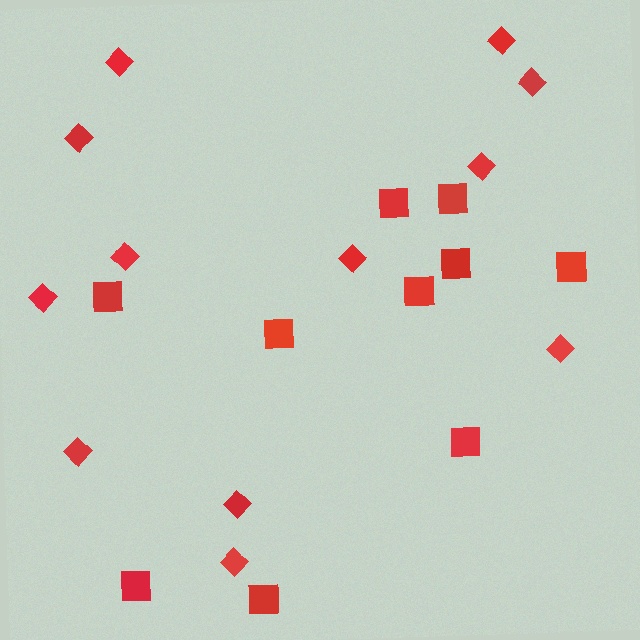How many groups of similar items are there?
There are 2 groups: one group of diamonds (12) and one group of squares (10).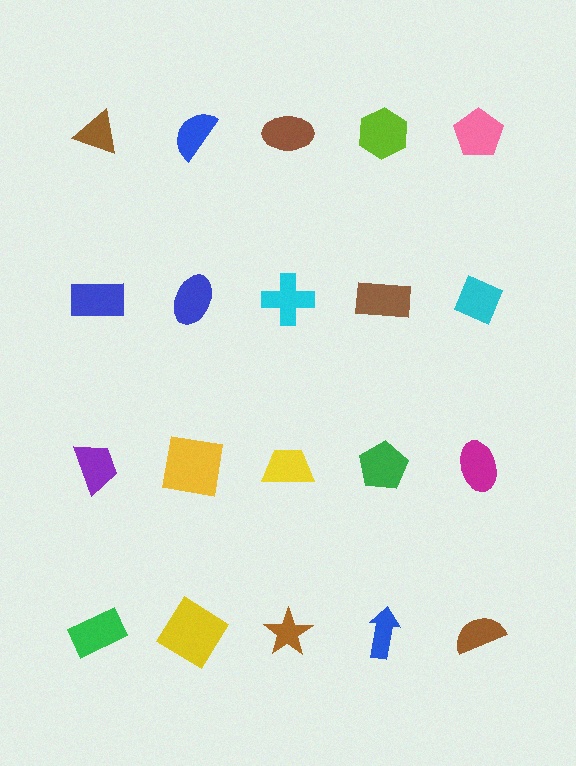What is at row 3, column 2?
A yellow square.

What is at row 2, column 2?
A blue ellipse.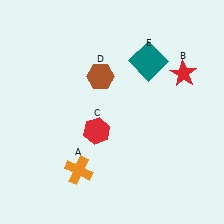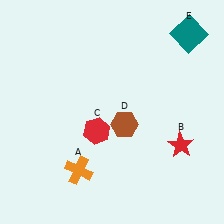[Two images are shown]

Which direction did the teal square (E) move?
The teal square (E) moved right.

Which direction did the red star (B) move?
The red star (B) moved down.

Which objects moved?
The objects that moved are: the red star (B), the brown hexagon (D), the teal square (E).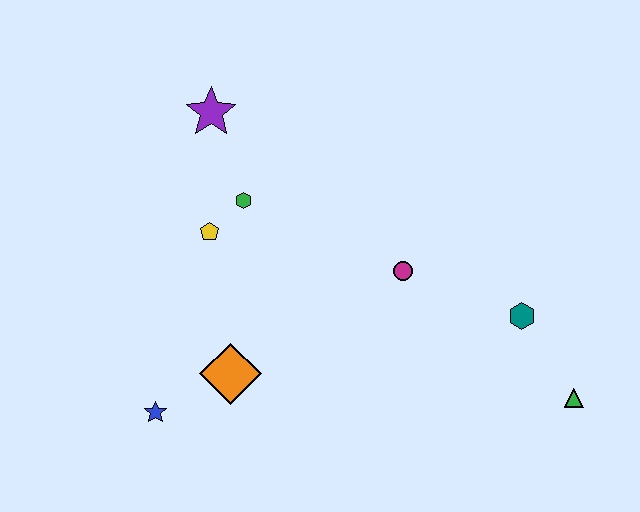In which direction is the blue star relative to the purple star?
The blue star is below the purple star.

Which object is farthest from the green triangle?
The purple star is farthest from the green triangle.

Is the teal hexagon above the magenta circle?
No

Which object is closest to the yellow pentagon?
The green hexagon is closest to the yellow pentagon.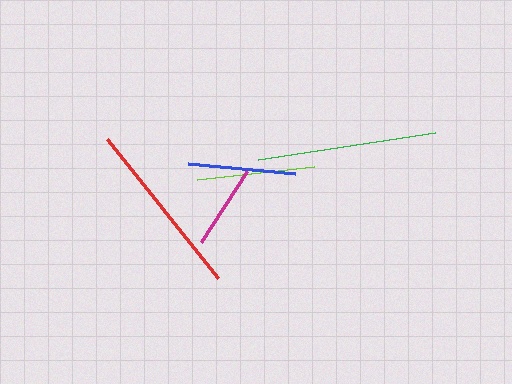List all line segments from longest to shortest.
From longest to shortest: green, red, lime, blue, magenta.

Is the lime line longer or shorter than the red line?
The red line is longer than the lime line.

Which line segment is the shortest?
The magenta line is the shortest at approximately 85 pixels.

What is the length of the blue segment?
The blue segment is approximately 107 pixels long.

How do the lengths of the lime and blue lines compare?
The lime and blue lines are approximately the same length.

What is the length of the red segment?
The red segment is approximately 178 pixels long.